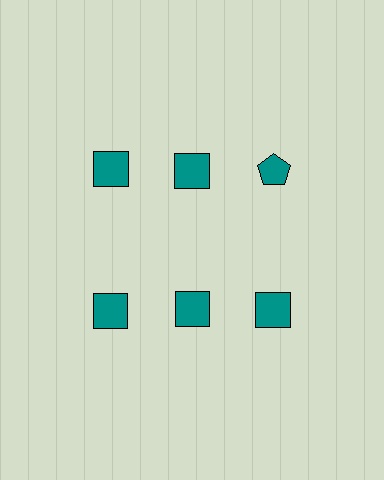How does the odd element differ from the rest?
It has a different shape: pentagon instead of square.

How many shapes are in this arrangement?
There are 6 shapes arranged in a grid pattern.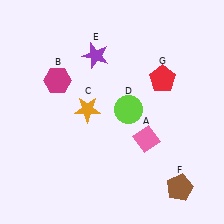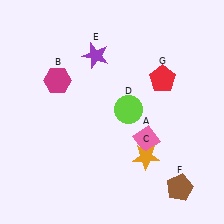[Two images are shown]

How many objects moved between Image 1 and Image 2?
1 object moved between the two images.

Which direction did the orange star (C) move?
The orange star (C) moved right.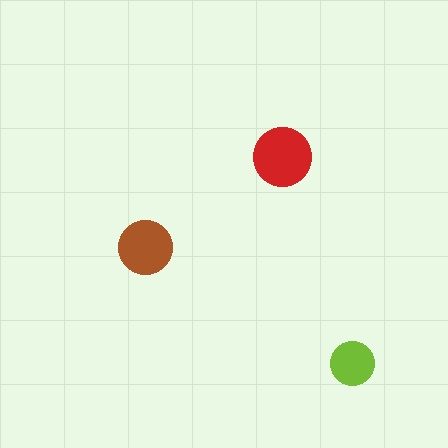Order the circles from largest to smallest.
the red one, the brown one, the lime one.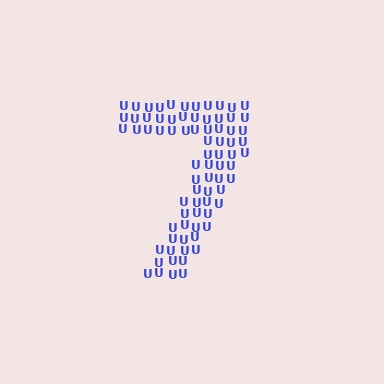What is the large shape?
The large shape is the digit 7.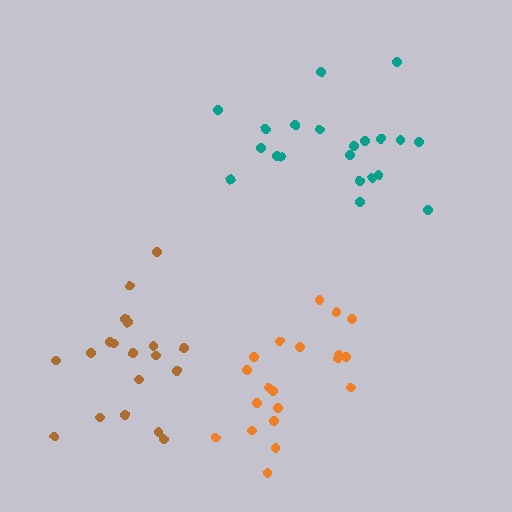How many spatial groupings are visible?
There are 3 spatial groupings.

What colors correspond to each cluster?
The clusters are colored: teal, brown, orange.